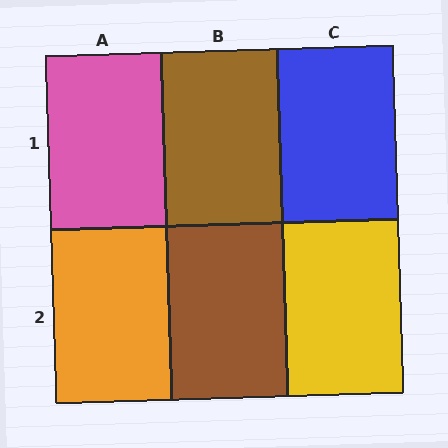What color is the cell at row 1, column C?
Blue.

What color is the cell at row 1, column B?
Brown.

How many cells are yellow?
1 cell is yellow.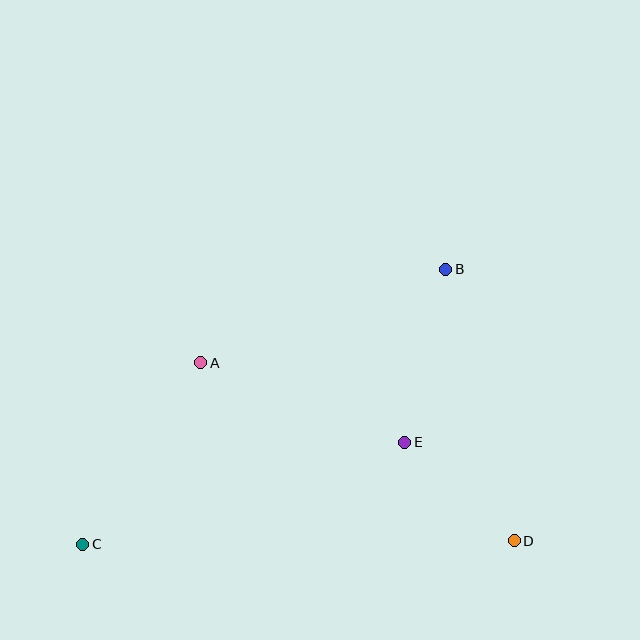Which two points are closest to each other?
Points D and E are closest to each other.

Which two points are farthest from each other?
Points B and C are farthest from each other.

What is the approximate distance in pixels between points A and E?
The distance between A and E is approximately 219 pixels.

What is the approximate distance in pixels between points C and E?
The distance between C and E is approximately 337 pixels.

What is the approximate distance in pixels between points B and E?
The distance between B and E is approximately 178 pixels.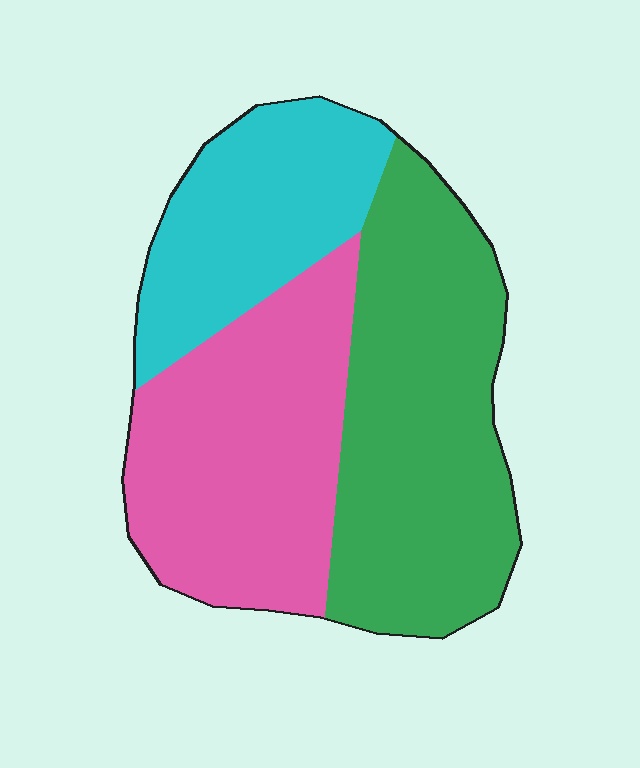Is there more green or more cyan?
Green.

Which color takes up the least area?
Cyan, at roughly 25%.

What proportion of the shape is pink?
Pink covers around 35% of the shape.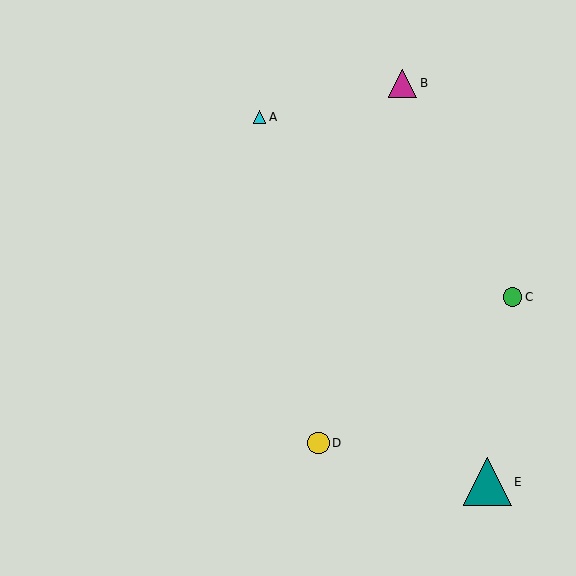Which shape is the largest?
The teal triangle (labeled E) is the largest.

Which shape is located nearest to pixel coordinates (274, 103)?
The cyan triangle (labeled A) at (260, 117) is nearest to that location.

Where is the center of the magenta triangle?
The center of the magenta triangle is at (403, 83).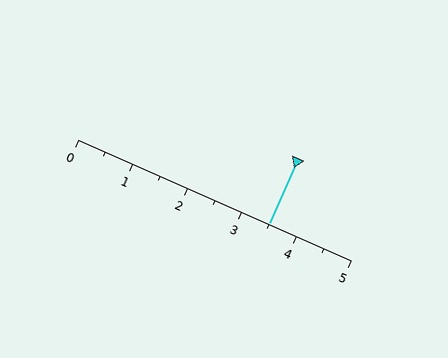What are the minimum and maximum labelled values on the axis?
The axis runs from 0 to 5.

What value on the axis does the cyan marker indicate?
The marker indicates approximately 3.5.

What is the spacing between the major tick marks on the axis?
The major ticks are spaced 1 apart.